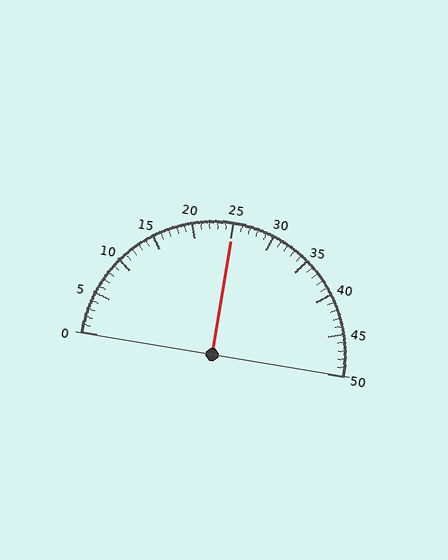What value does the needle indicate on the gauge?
The needle indicates approximately 25.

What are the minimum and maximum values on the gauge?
The gauge ranges from 0 to 50.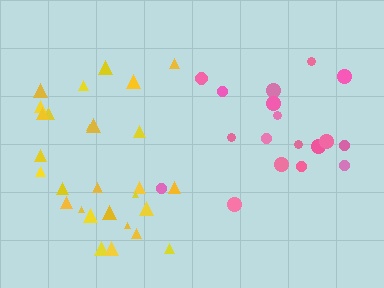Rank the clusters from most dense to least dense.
yellow, pink.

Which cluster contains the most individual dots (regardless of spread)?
Yellow (30).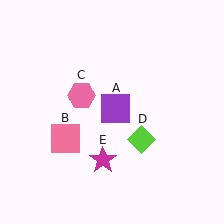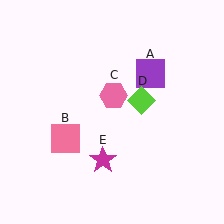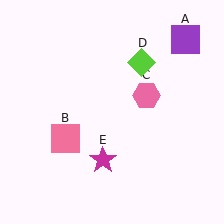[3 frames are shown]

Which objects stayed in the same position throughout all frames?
Pink square (object B) and magenta star (object E) remained stationary.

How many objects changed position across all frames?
3 objects changed position: purple square (object A), pink hexagon (object C), lime diamond (object D).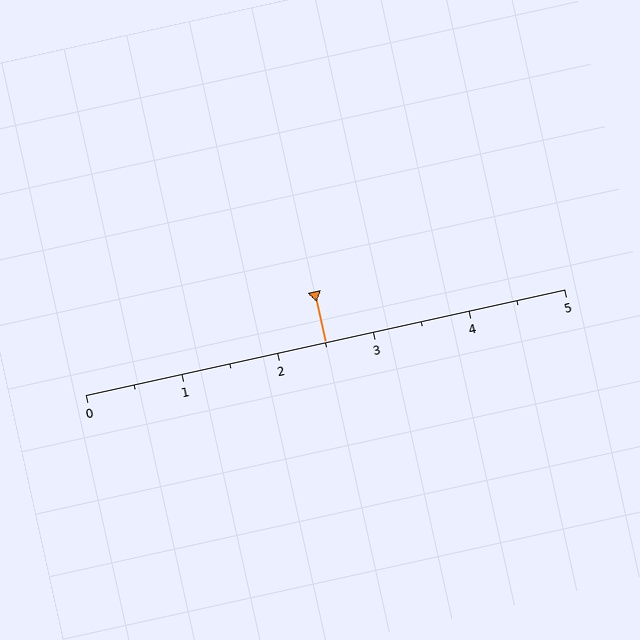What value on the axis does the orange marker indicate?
The marker indicates approximately 2.5.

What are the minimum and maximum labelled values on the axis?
The axis runs from 0 to 5.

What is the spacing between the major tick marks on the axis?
The major ticks are spaced 1 apart.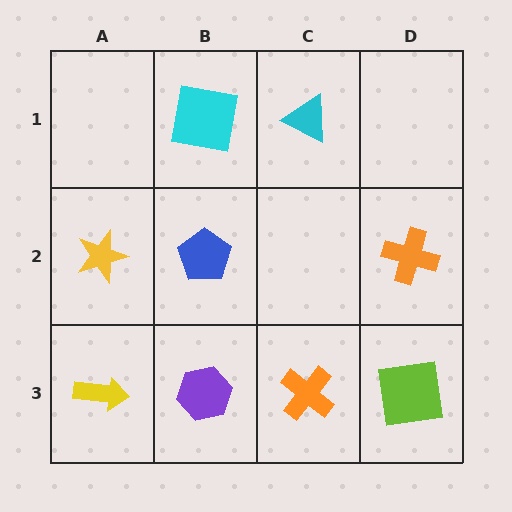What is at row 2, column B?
A blue pentagon.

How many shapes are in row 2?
3 shapes.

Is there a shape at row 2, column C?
No, that cell is empty.